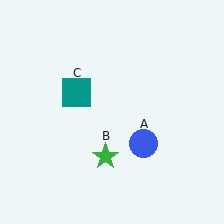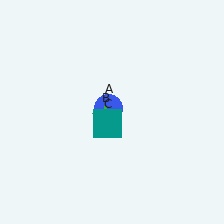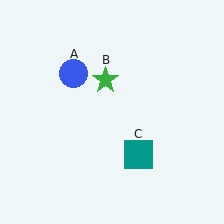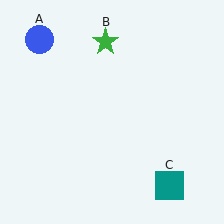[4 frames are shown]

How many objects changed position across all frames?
3 objects changed position: blue circle (object A), green star (object B), teal square (object C).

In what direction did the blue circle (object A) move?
The blue circle (object A) moved up and to the left.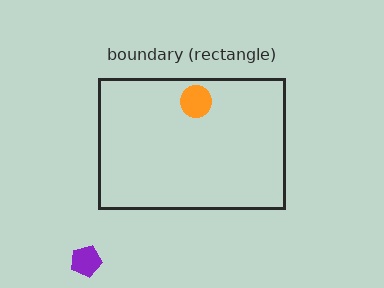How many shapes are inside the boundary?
1 inside, 1 outside.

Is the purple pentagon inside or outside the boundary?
Outside.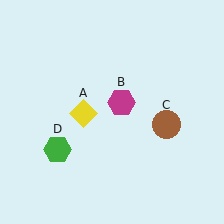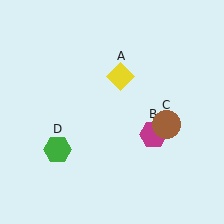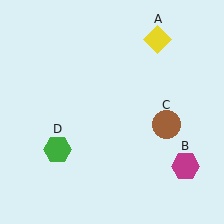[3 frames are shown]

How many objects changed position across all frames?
2 objects changed position: yellow diamond (object A), magenta hexagon (object B).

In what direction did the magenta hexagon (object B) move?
The magenta hexagon (object B) moved down and to the right.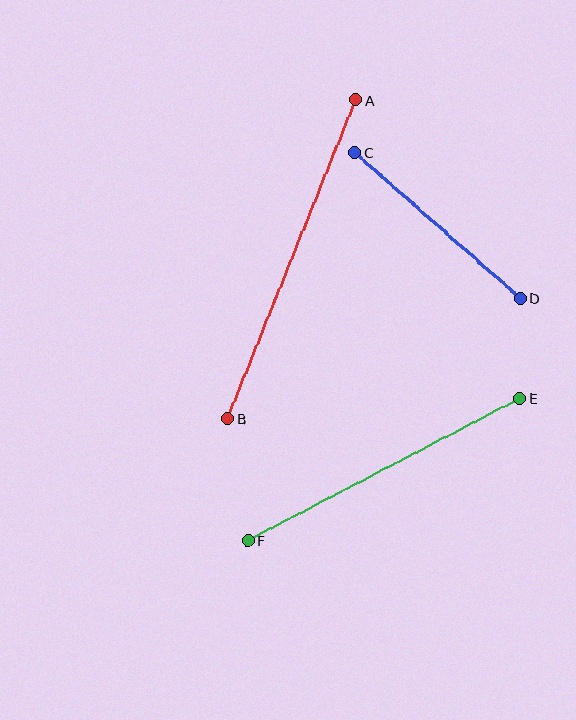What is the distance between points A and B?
The distance is approximately 344 pixels.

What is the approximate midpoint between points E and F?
The midpoint is at approximately (384, 469) pixels.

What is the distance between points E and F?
The distance is approximately 307 pixels.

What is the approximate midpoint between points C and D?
The midpoint is at approximately (438, 225) pixels.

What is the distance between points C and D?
The distance is approximately 220 pixels.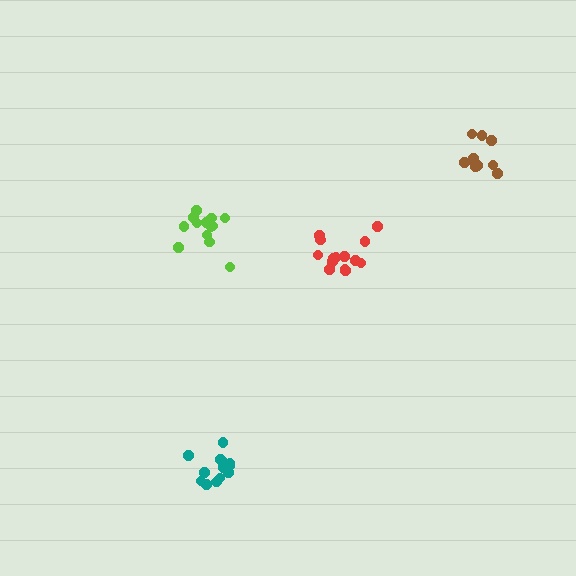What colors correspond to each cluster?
The clusters are colored: teal, red, brown, lime.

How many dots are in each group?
Group 1: 13 dots, Group 2: 14 dots, Group 3: 10 dots, Group 4: 13 dots (50 total).